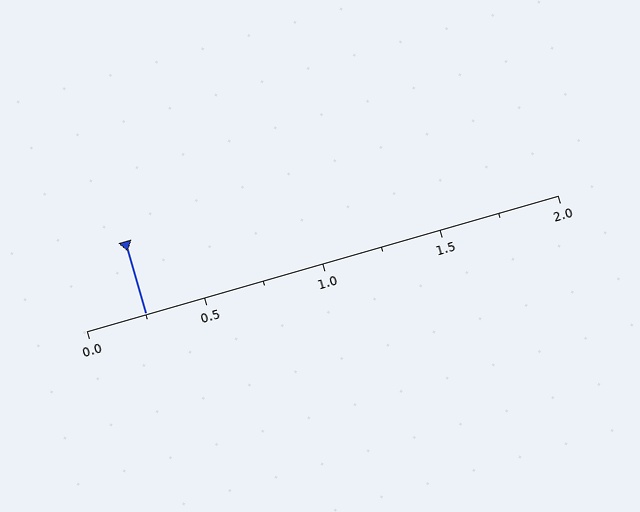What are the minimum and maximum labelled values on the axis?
The axis runs from 0.0 to 2.0.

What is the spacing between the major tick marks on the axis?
The major ticks are spaced 0.5 apart.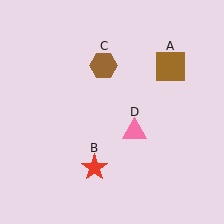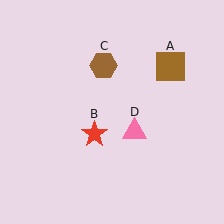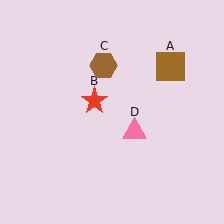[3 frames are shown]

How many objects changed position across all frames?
1 object changed position: red star (object B).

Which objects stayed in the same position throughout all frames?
Brown square (object A) and brown hexagon (object C) and pink triangle (object D) remained stationary.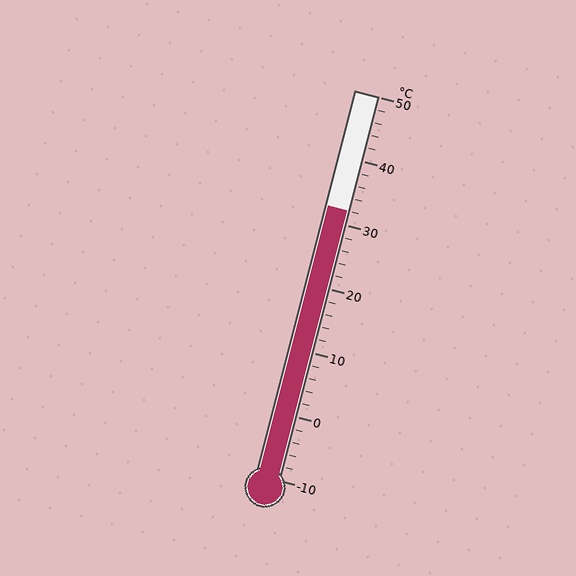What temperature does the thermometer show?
The thermometer shows approximately 32°C.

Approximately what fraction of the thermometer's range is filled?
The thermometer is filled to approximately 70% of its range.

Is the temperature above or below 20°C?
The temperature is above 20°C.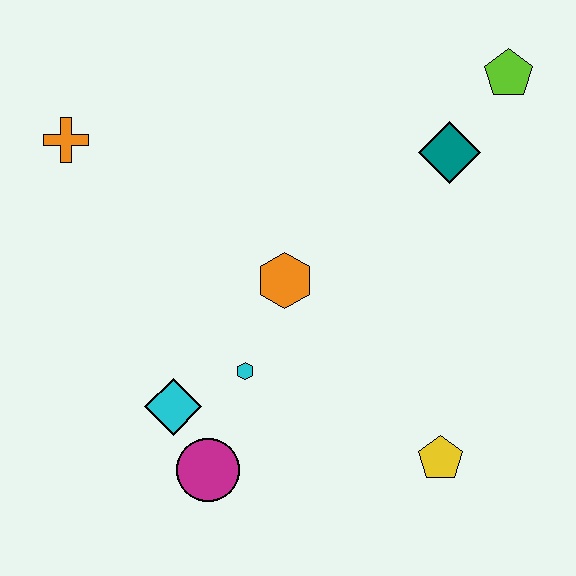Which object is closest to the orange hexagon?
The cyan hexagon is closest to the orange hexagon.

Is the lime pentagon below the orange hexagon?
No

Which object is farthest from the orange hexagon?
The lime pentagon is farthest from the orange hexagon.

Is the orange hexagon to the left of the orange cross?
No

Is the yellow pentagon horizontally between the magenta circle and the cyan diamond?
No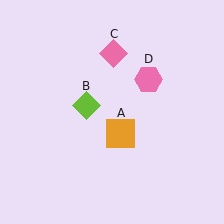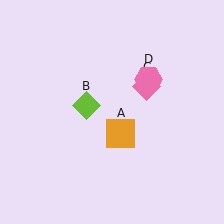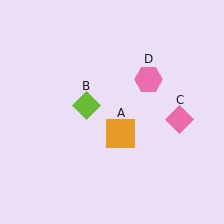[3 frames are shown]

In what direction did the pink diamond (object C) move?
The pink diamond (object C) moved down and to the right.